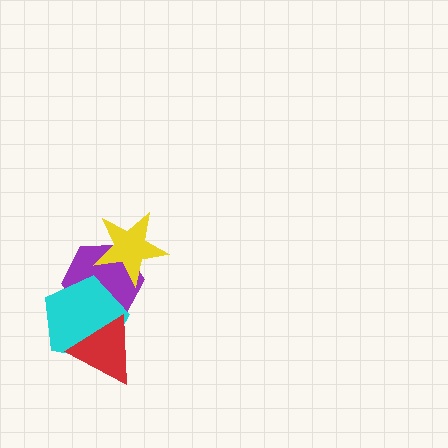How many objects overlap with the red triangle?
2 objects overlap with the red triangle.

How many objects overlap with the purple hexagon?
3 objects overlap with the purple hexagon.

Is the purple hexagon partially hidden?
Yes, it is partially covered by another shape.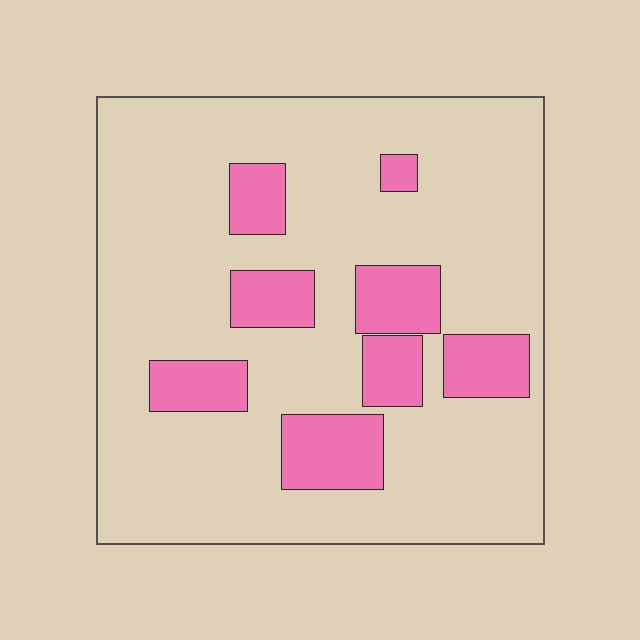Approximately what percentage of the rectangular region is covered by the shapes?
Approximately 20%.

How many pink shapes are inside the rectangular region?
8.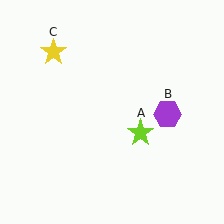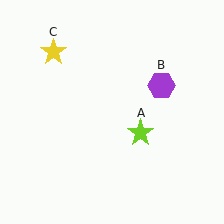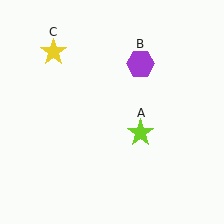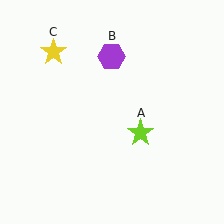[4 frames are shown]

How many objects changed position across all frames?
1 object changed position: purple hexagon (object B).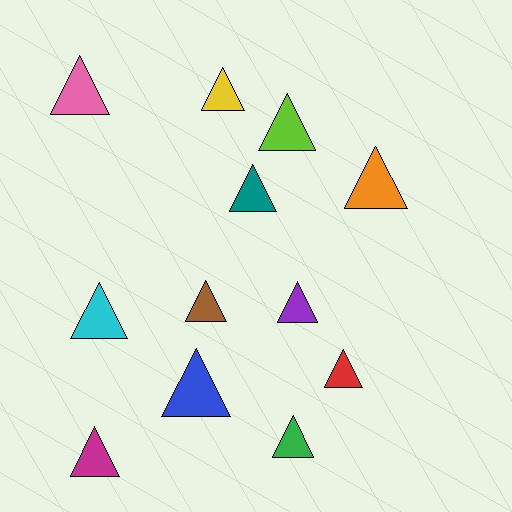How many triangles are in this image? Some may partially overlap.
There are 12 triangles.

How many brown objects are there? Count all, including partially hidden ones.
There is 1 brown object.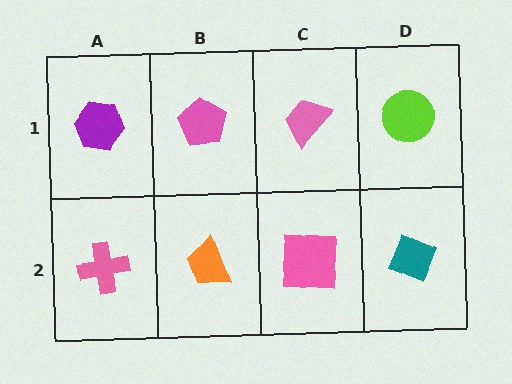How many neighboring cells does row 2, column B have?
3.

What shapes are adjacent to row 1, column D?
A teal diamond (row 2, column D), a pink trapezoid (row 1, column C).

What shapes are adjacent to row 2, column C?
A pink trapezoid (row 1, column C), an orange trapezoid (row 2, column B), a teal diamond (row 2, column D).